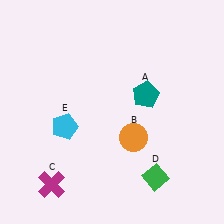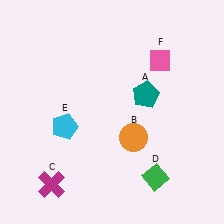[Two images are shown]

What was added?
A pink diamond (F) was added in Image 2.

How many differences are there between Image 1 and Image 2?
There is 1 difference between the two images.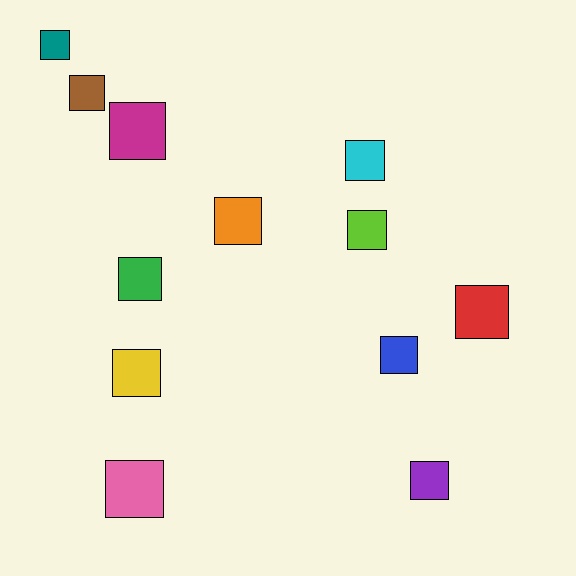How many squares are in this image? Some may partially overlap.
There are 12 squares.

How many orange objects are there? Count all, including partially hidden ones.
There is 1 orange object.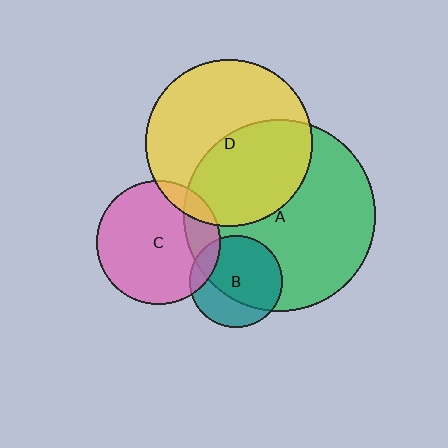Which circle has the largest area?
Circle A (green).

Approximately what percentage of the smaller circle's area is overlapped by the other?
Approximately 70%.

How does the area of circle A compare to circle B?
Approximately 4.3 times.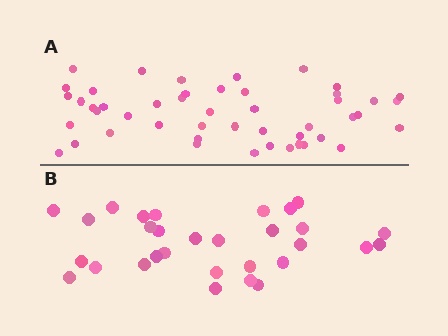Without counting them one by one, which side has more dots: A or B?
Region A (the top region) has more dots.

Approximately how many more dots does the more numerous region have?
Region A has approximately 20 more dots than region B.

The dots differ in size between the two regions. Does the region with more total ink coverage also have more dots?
No. Region B has more total ink coverage because its dots are larger, but region A actually contains more individual dots. Total area can be misleading — the number of items is what matters here.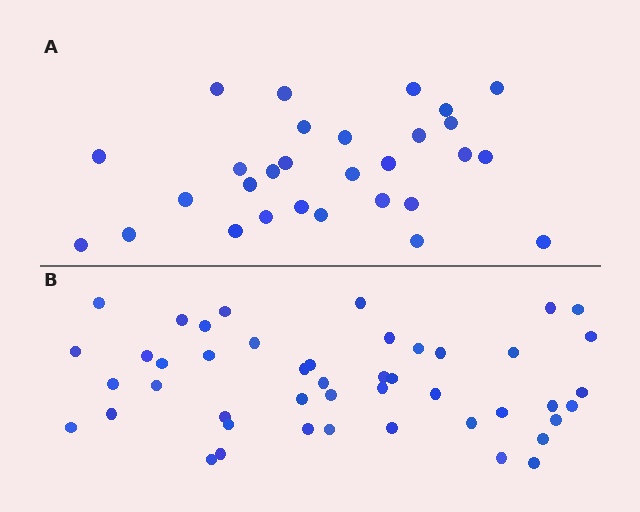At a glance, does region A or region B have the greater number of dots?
Region B (the bottom region) has more dots.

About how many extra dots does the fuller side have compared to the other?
Region B has approximately 15 more dots than region A.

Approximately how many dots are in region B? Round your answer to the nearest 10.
About 50 dots. (The exact count is 46, which rounds to 50.)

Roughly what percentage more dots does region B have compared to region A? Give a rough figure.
About 60% more.